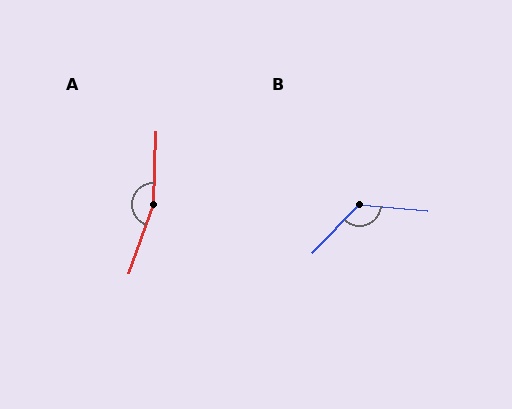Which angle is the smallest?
B, at approximately 129 degrees.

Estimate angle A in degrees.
Approximately 162 degrees.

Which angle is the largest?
A, at approximately 162 degrees.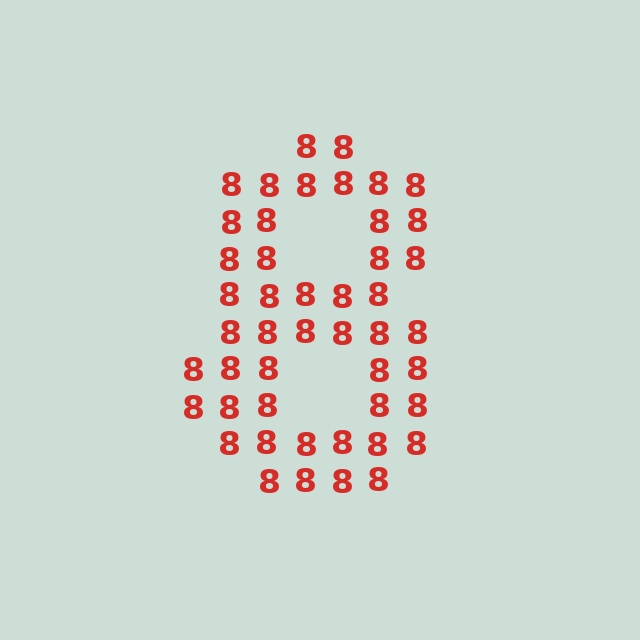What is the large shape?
The large shape is the digit 8.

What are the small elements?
The small elements are digit 8's.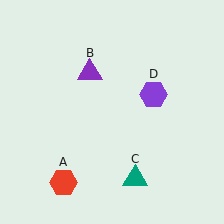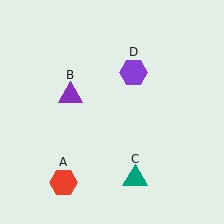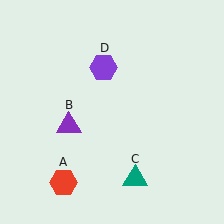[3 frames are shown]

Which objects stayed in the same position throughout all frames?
Red hexagon (object A) and teal triangle (object C) remained stationary.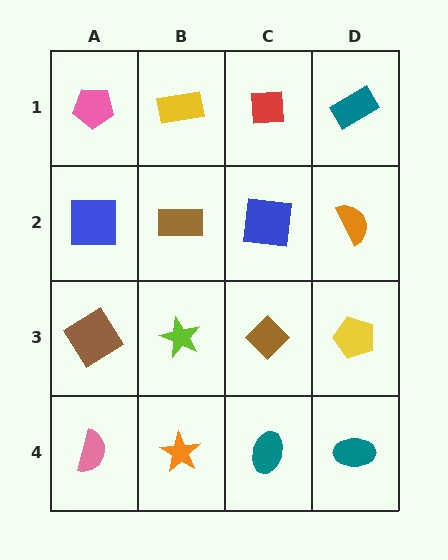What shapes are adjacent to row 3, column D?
An orange semicircle (row 2, column D), a teal ellipse (row 4, column D), a brown diamond (row 3, column C).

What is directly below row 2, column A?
A brown diamond.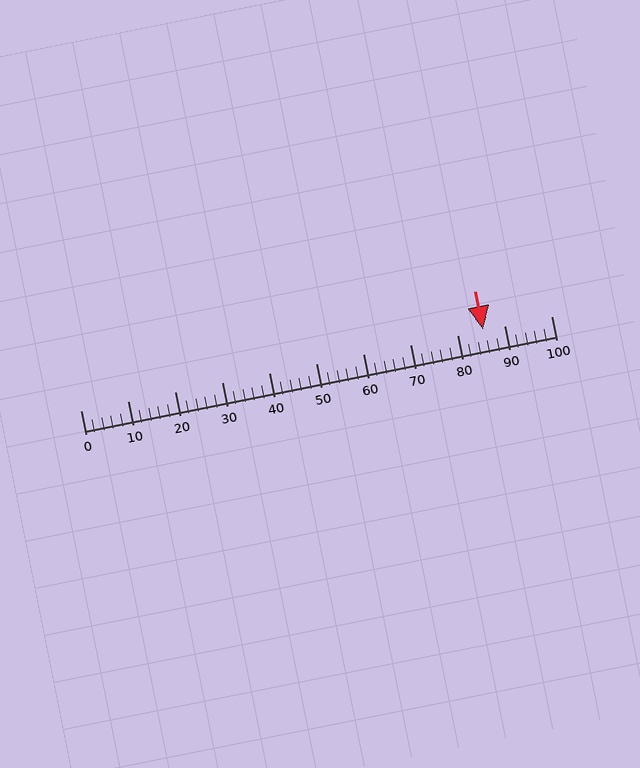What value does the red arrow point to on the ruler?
The red arrow points to approximately 86.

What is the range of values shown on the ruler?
The ruler shows values from 0 to 100.